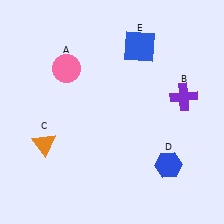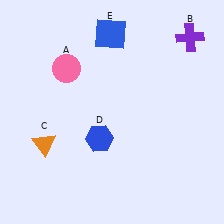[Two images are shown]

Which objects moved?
The objects that moved are: the purple cross (B), the blue hexagon (D), the blue square (E).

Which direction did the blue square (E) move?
The blue square (E) moved left.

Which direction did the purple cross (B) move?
The purple cross (B) moved up.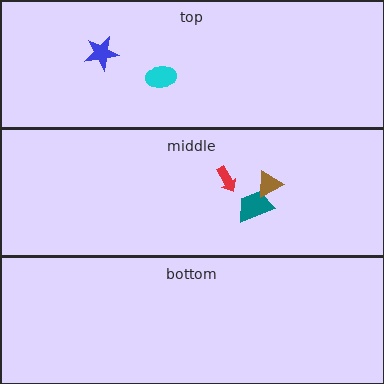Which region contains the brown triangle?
The middle region.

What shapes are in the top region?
The cyan ellipse, the blue star.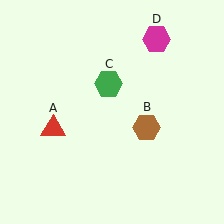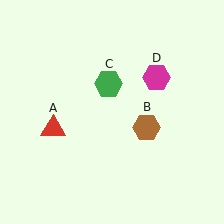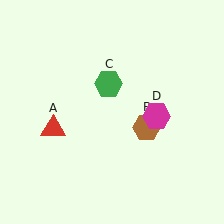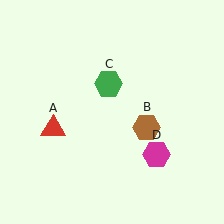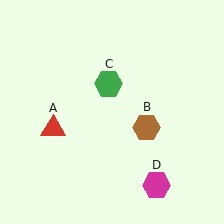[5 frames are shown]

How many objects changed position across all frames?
1 object changed position: magenta hexagon (object D).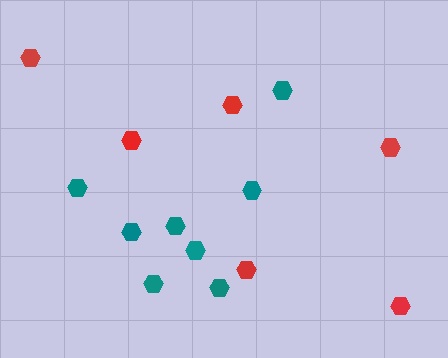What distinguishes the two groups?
There are 2 groups: one group of teal hexagons (8) and one group of red hexagons (6).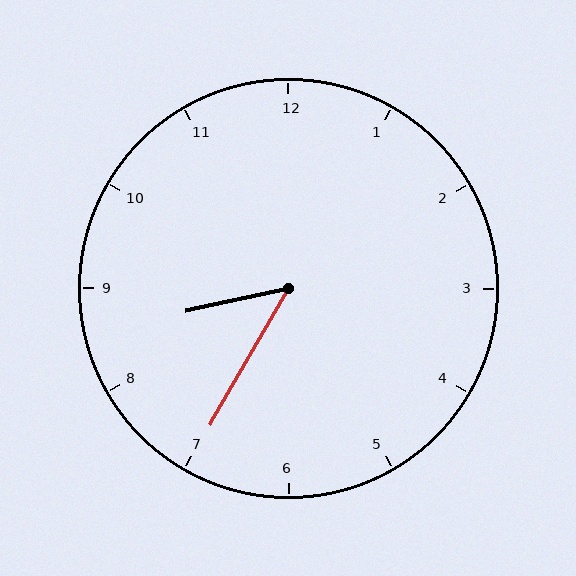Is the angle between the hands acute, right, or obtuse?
It is acute.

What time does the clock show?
8:35.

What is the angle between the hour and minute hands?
Approximately 48 degrees.